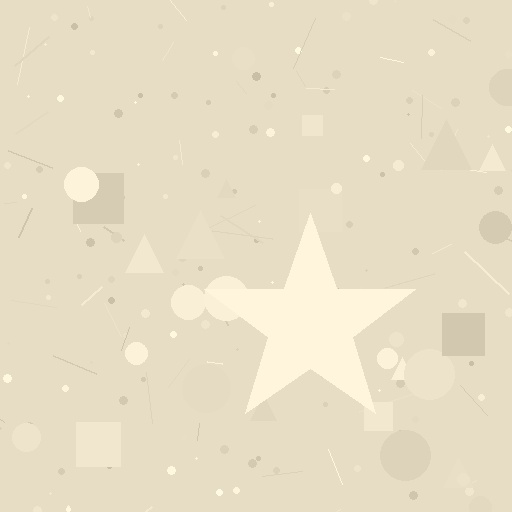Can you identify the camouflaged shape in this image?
The camouflaged shape is a star.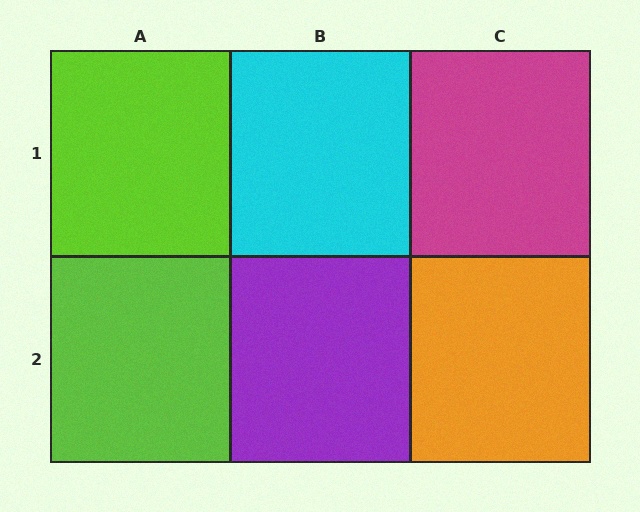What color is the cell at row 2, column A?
Lime.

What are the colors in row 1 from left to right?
Lime, cyan, magenta.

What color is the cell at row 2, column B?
Purple.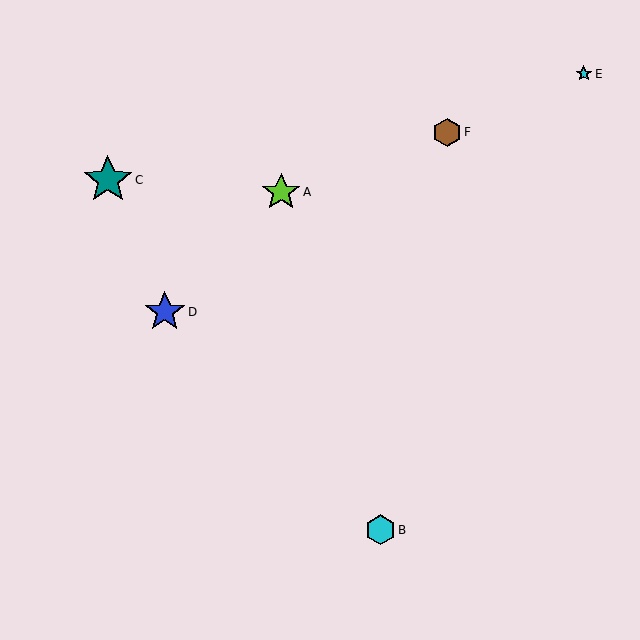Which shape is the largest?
The teal star (labeled C) is the largest.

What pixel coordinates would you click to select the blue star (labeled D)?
Click at (165, 312) to select the blue star D.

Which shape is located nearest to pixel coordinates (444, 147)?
The brown hexagon (labeled F) at (447, 132) is nearest to that location.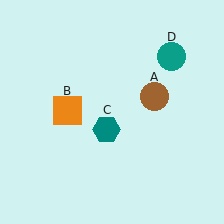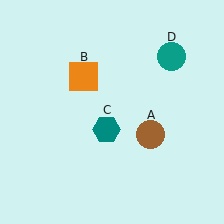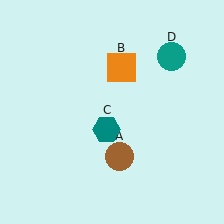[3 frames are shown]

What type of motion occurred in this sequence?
The brown circle (object A), orange square (object B) rotated clockwise around the center of the scene.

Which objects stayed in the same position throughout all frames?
Teal hexagon (object C) and teal circle (object D) remained stationary.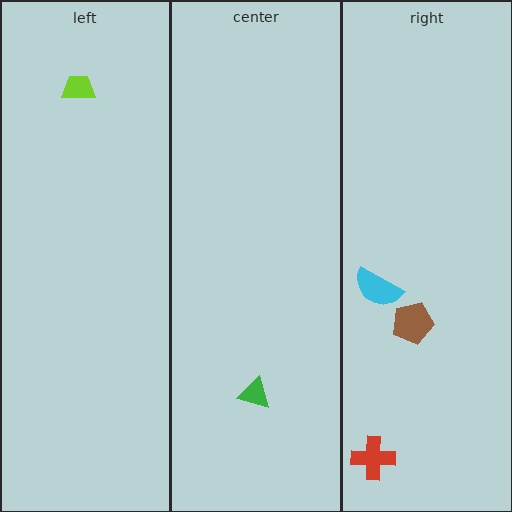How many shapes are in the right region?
3.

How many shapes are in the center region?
1.